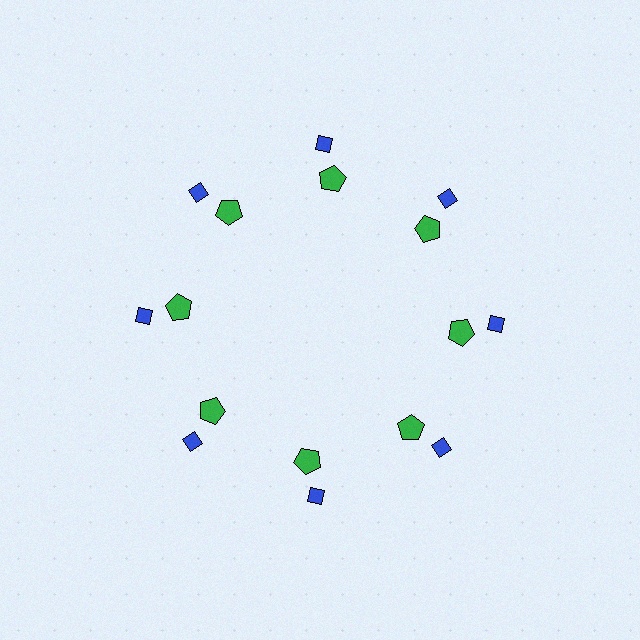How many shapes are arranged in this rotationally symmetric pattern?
There are 16 shapes, arranged in 8 groups of 2.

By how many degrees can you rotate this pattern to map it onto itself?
The pattern maps onto itself every 45 degrees of rotation.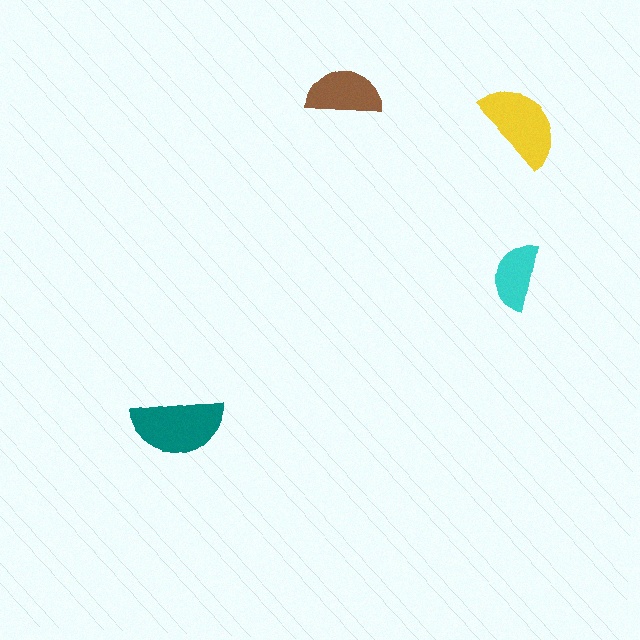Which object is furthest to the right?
The yellow semicircle is rightmost.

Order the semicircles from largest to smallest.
the teal one, the yellow one, the brown one, the cyan one.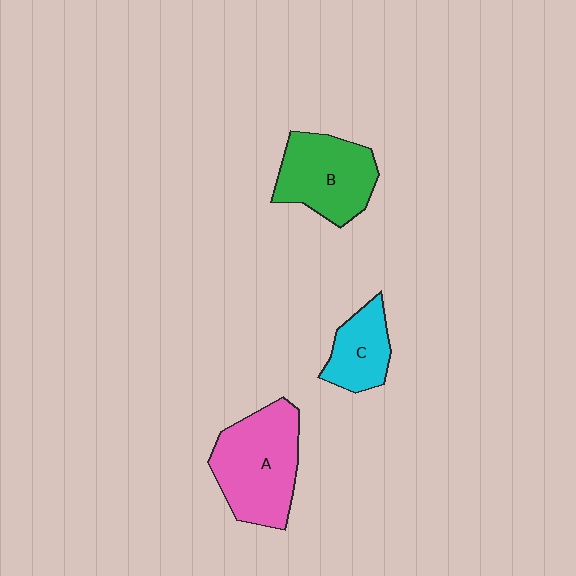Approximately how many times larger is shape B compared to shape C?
Approximately 1.6 times.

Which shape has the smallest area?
Shape C (cyan).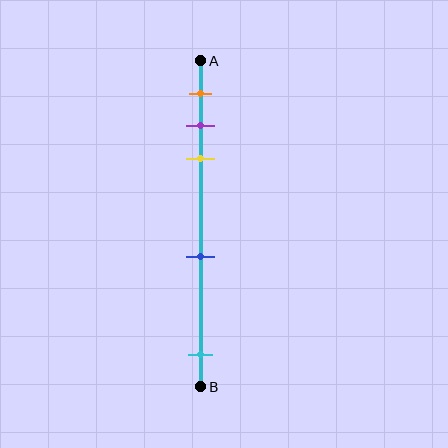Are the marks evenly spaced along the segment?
No, the marks are not evenly spaced.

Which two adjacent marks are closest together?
The purple and yellow marks are the closest adjacent pair.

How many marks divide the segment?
There are 5 marks dividing the segment.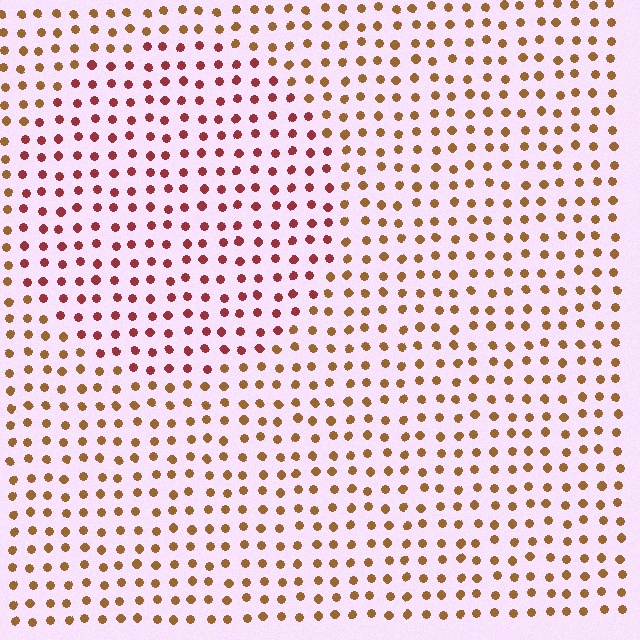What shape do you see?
I see a circle.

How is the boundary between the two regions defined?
The boundary is defined purely by a slight shift in hue (about 38 degrees). Spacing, size, and orientation are identical on both sides.